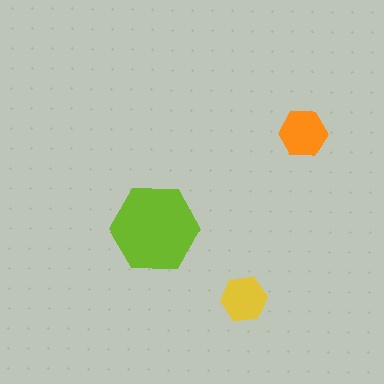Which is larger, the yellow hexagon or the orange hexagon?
The orange one.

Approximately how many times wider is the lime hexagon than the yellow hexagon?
About 2 times wider.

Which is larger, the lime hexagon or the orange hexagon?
The lime one.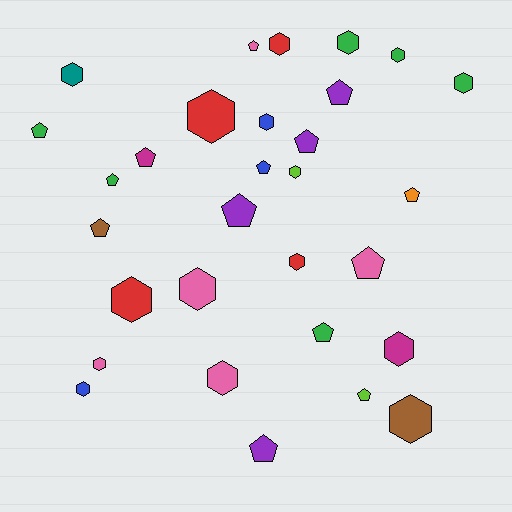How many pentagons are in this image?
There are 14 pentagons.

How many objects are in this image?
There are 30 objects.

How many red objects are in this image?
There are 4 red objects.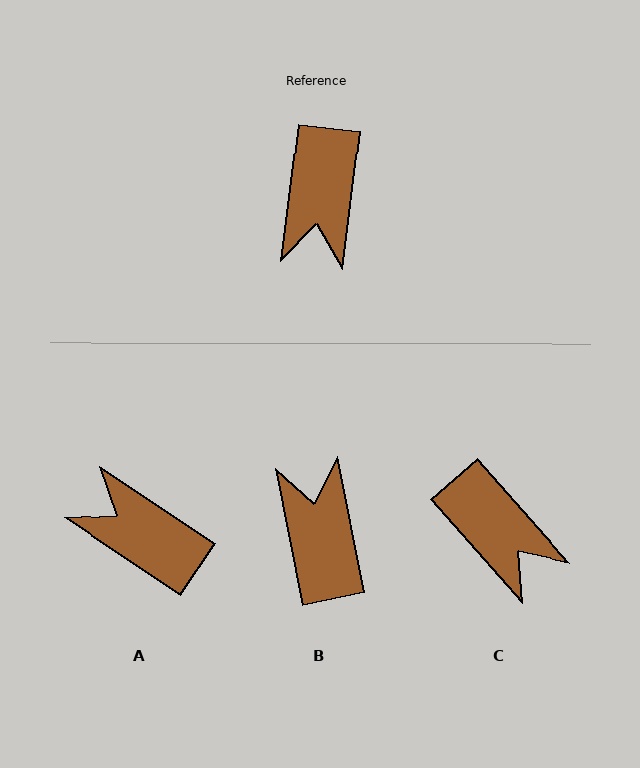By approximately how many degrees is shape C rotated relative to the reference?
Approximately 49 degrees counter-clockwise.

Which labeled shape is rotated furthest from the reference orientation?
B, about 162 degrees away.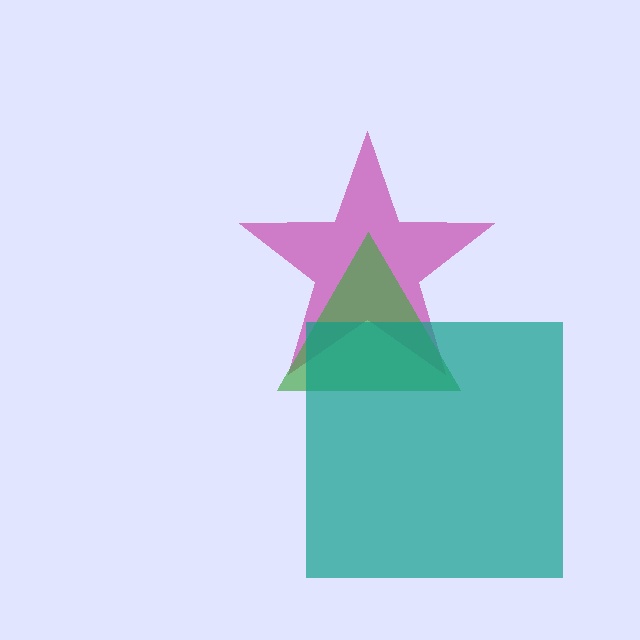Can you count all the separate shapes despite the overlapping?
Yes, there are 3 separate shapes.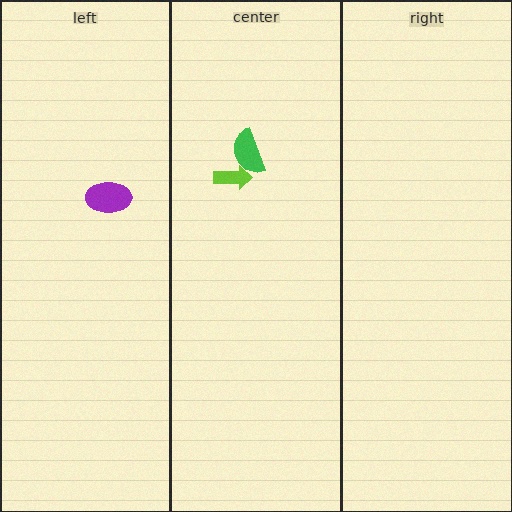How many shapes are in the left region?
1.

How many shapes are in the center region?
2.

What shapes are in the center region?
The lime arrow, the green semicircle.